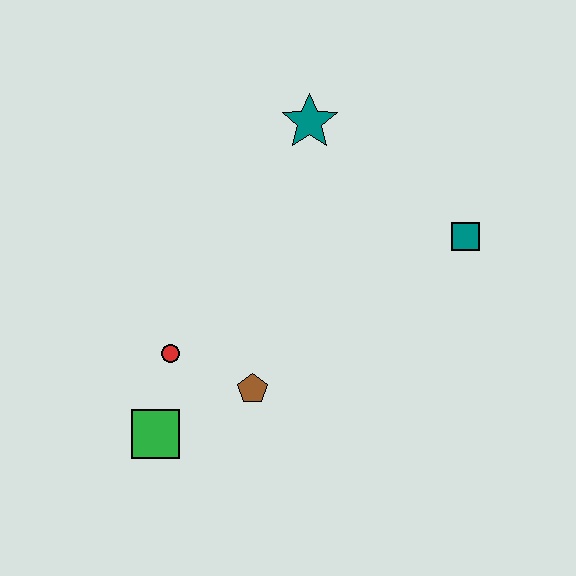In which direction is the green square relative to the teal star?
The green square is below the teal star.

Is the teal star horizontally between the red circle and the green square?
No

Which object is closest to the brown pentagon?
The red circle is closest to the brown pentagon.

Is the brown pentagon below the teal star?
Yes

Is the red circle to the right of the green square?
Yes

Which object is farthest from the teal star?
The green square is farthest from the teal star.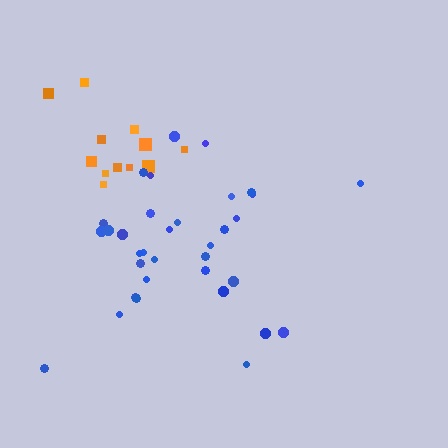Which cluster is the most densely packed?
Blue.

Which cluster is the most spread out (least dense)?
Orange.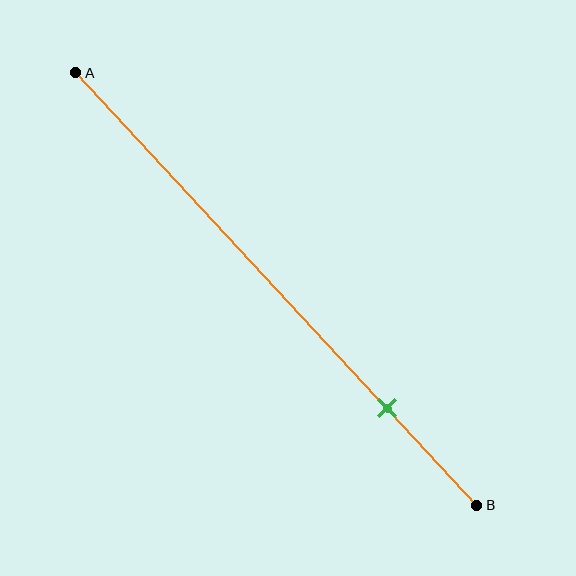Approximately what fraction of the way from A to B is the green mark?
The green mark is approximately 80% of the way from A to B.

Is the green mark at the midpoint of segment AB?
No, the mark is at about 80% from A, not at the 50% midpoint.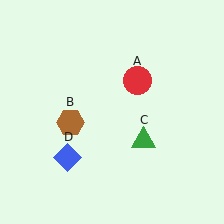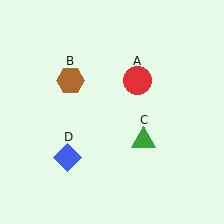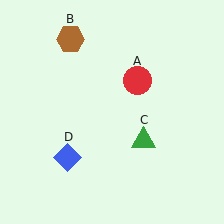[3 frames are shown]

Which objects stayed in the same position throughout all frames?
Red circle (object A) and green triangle (object C) and blue diamond (object D) remained stationary.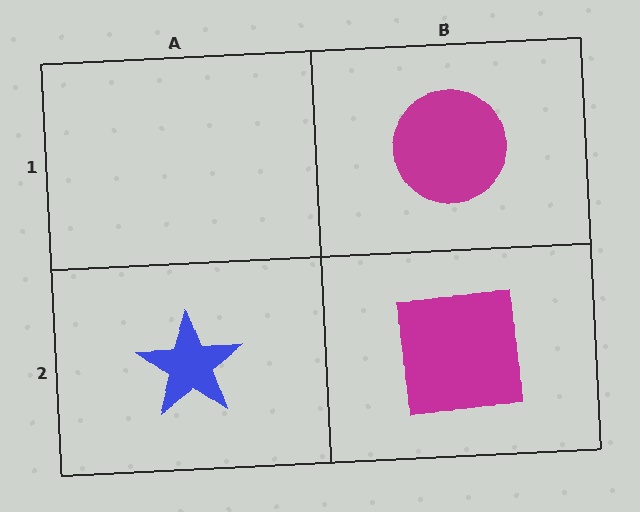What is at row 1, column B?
A magenta circle.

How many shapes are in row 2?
2 shapes.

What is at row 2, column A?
A blue star.